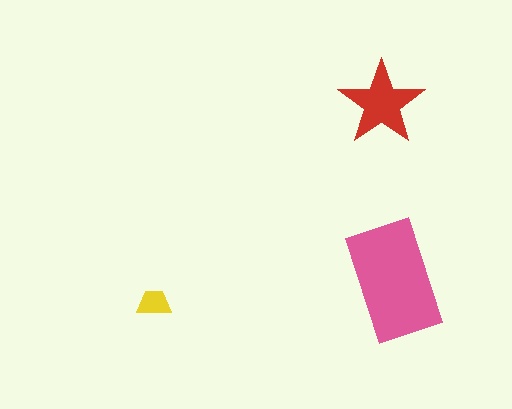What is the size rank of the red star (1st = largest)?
2nd.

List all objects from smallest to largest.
The yellow trapezoid, the red star, the pink rectangle.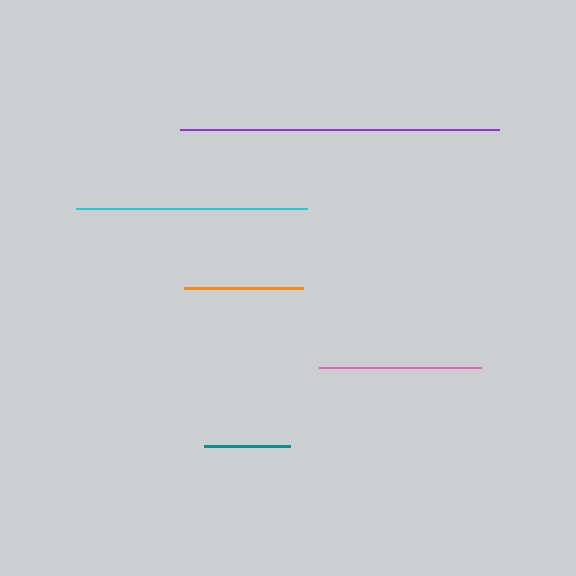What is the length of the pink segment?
The pink segment is approximately 162 pixels long.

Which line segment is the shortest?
The teal line is the shortest at approximately 86 pixels.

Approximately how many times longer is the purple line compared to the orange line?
The purple line is approximately 2.7 times the length of the orange line.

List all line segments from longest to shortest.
From longest to shortest: purple, cyan, pink, orange, teal.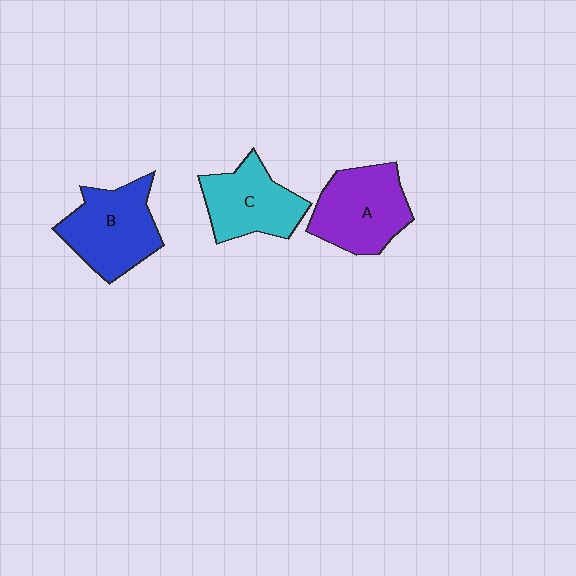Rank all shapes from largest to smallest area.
From largest to smallest: B (blue), A (purple), C (cyan).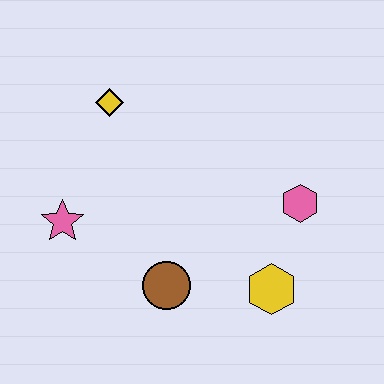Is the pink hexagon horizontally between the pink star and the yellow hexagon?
No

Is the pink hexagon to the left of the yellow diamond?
No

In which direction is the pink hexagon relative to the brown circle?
The pink hexagon is to the right of the brown circle.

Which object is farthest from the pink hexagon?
The pink star is farthest from the pink hexagon.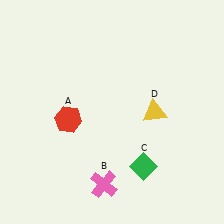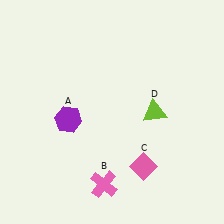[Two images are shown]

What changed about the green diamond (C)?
In Image 1, C is green. In Image 2, it changed to pink.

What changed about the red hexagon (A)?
In Image 1, A is red. In Image 2, it changed to purple.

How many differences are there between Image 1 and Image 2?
There are 3 differences between the two images.